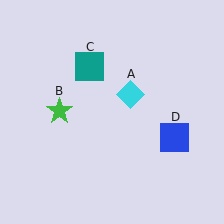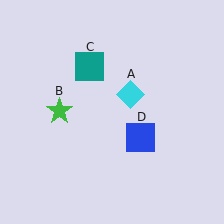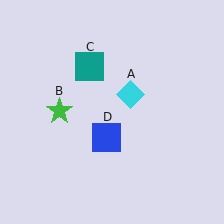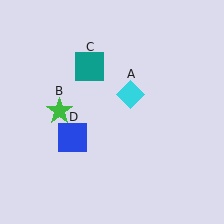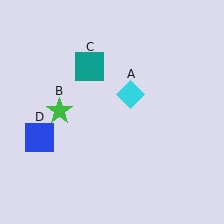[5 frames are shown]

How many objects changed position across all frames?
1 object changed position: blue square (object D).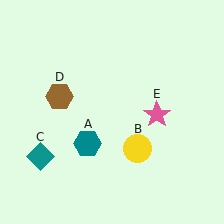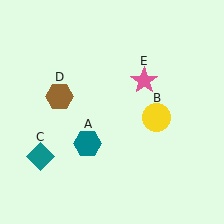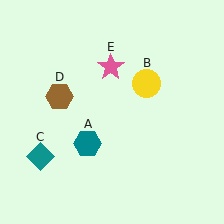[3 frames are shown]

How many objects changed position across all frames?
2 objects changed position: yellow circle (object B), pink star (object E).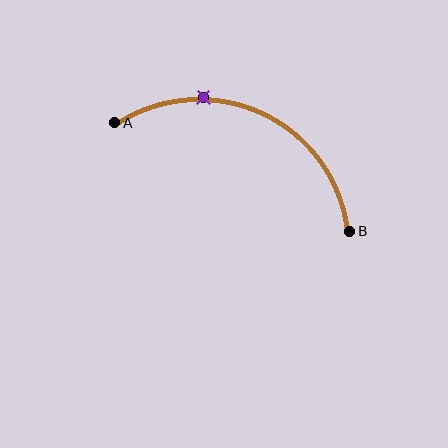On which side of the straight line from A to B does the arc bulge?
The arc bulges above the straight line connecting A and B.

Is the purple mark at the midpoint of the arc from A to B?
No. The purple mark lies on the arc but is closer to endpoint A. The arc midpoint would be at the point on the curve equidistant along the arc from both A and B.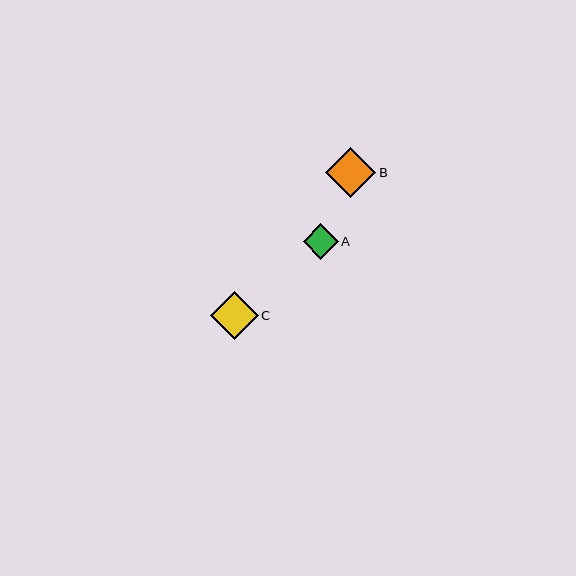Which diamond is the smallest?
Diamond A is the smallest with a size of approximately 35 pixels.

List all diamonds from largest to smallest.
From largest to smallest: B, C, A.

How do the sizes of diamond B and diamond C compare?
Diamond B and diamond C are approximately the same size.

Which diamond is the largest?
Diamond B is the largest with a size of approximately 50 pixels.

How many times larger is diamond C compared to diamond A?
Diamond C is approximately 1.3 times the size of diamond A.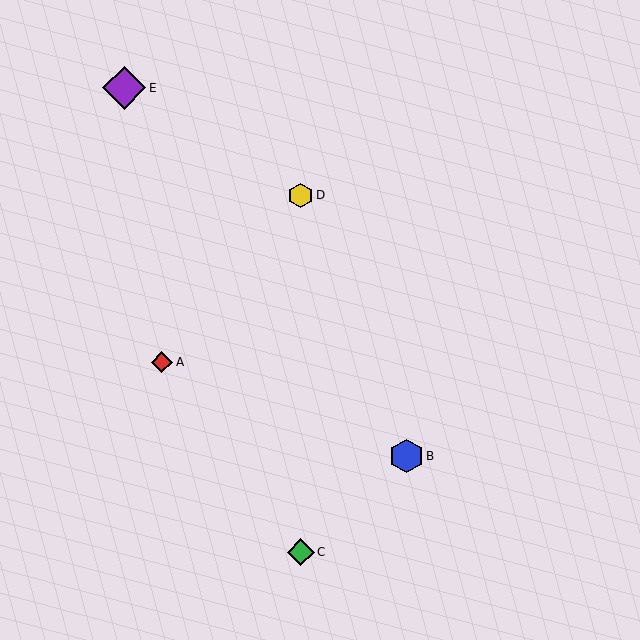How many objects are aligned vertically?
2 objects (C, D) are aligned vertically.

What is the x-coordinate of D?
Object D is at x≈301.